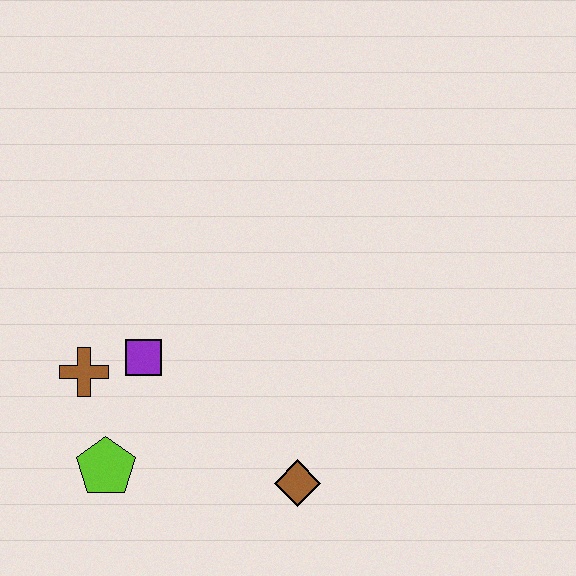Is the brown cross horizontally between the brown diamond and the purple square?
No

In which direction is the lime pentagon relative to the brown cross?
The lime pentagon is below the brown cross.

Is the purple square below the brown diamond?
No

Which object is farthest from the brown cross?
The brown diamond is farthest from the brown cross.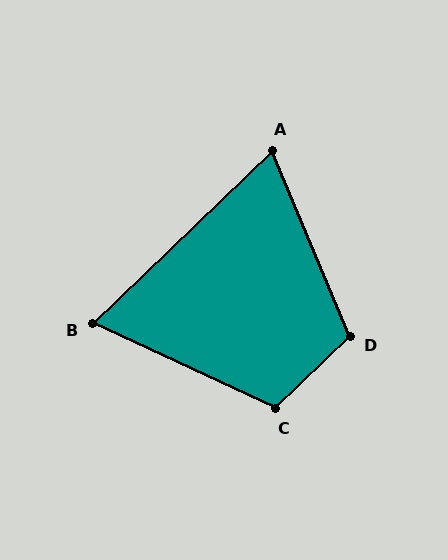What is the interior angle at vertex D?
Approximately 111 degrees (obtuse).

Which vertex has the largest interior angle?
C, at approximately 111 degrees.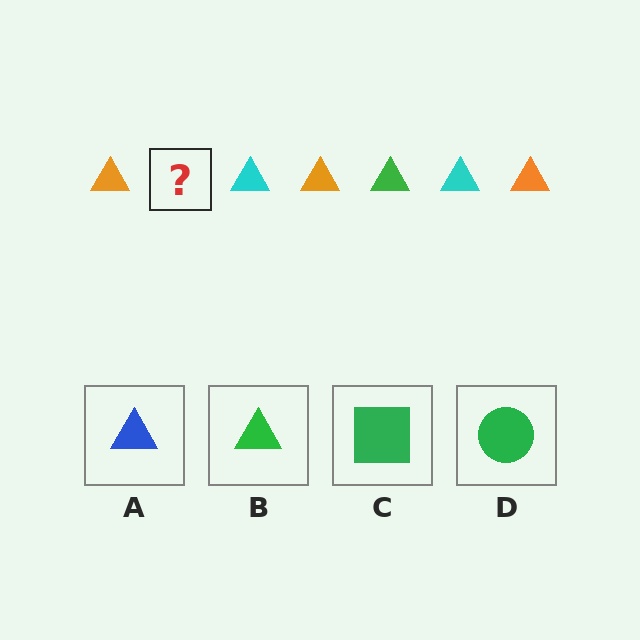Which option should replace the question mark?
Option B.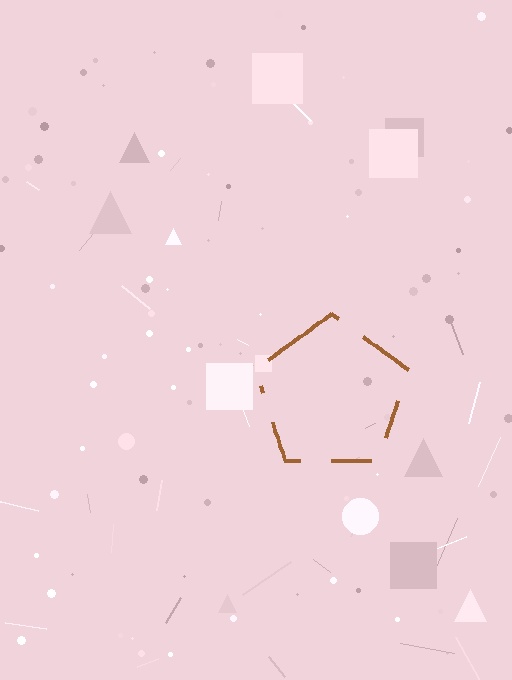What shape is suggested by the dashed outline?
The dashed outline suggests a pentagon.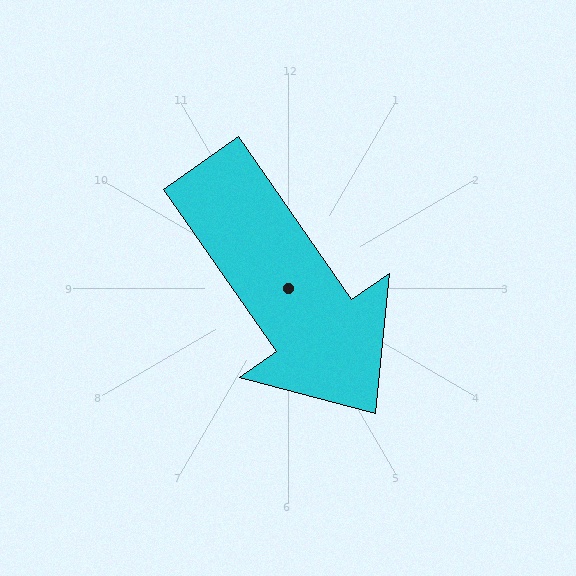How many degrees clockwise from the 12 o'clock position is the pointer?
Approximately 145 degrees.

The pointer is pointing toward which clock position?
Roughly 5 o'clock.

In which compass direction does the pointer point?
Southeast.